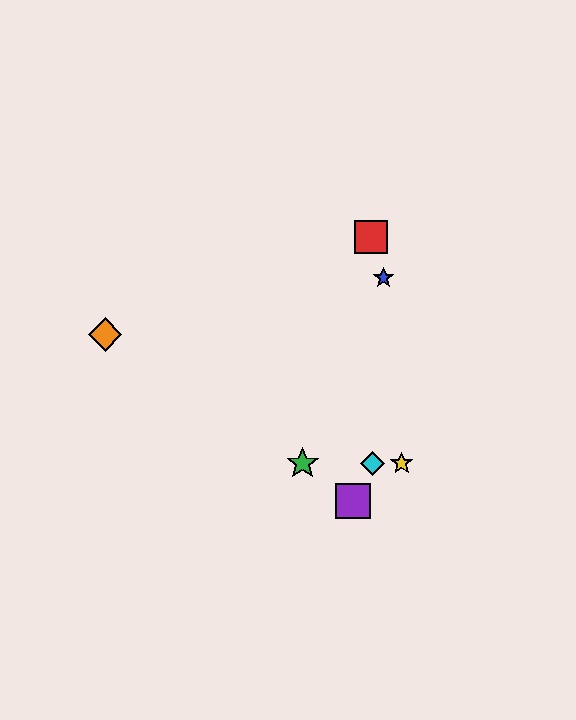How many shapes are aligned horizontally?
3 shapes (the green star, the yellow star, the cyan diamond) are aligned horizontally.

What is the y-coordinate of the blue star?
The blue star is at y≈278.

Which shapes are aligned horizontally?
The green star, the yellow star, the cyan diamond are aligned horizontally.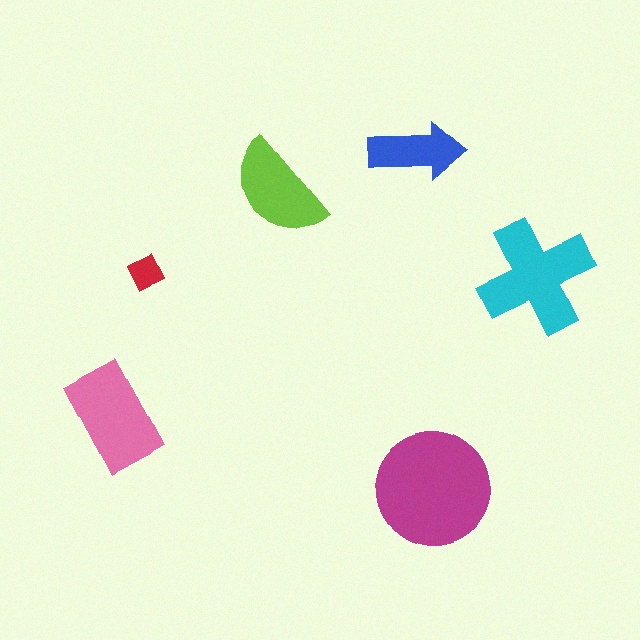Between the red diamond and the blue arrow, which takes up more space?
The blue arrow.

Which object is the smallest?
The red diamond.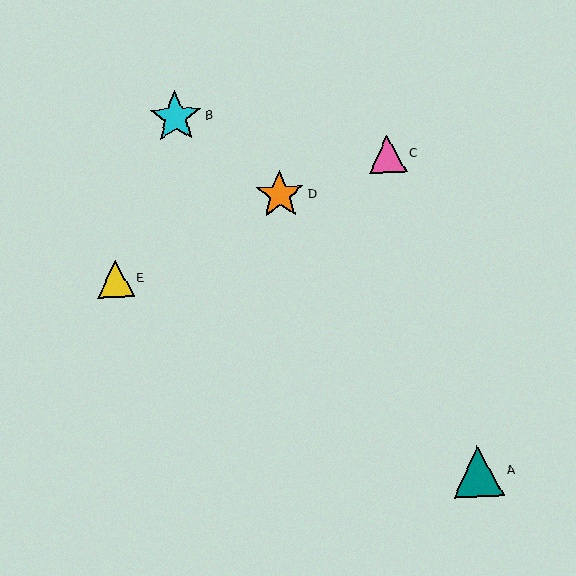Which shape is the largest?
The cyan star (labeled B) is the largest.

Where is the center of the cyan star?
The center of the cyan star is at (175, 117).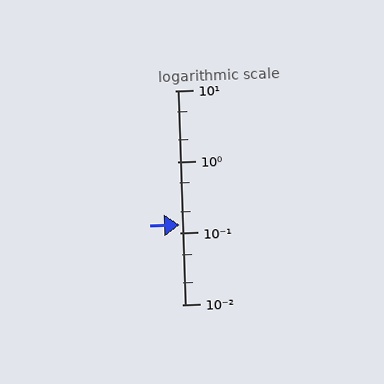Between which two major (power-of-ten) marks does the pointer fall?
The pointer is between 0.1 and 1.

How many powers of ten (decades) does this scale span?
The scale spans 3 decades, from 0.01 to 10.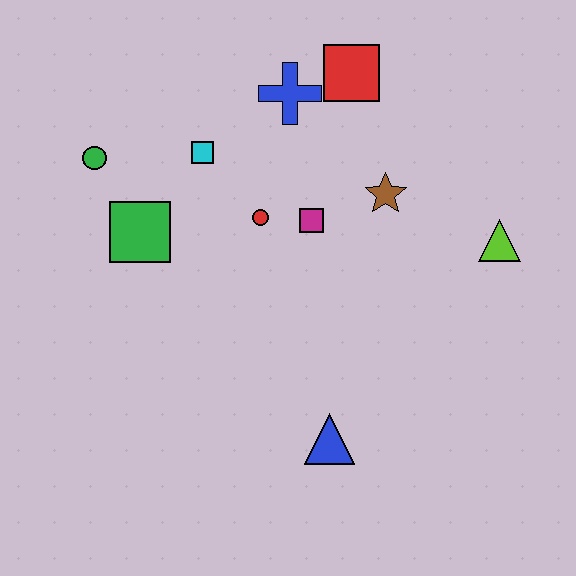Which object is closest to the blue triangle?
The magenta square is closest to the blue triangle.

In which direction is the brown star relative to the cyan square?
The brown star is to the right of the cyan square.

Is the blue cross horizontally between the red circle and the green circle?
No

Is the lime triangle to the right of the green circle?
Yes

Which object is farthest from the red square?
The blue triangle is farthest from the red square.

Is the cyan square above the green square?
Yes